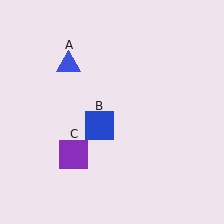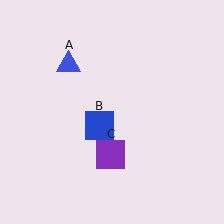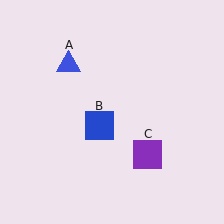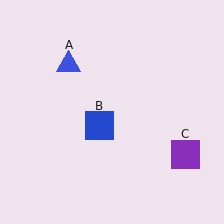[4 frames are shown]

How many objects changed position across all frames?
1 object changed position: purple square (object C).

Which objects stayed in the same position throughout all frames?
Blue triangle (object A) and blue square (object B) remained stationary.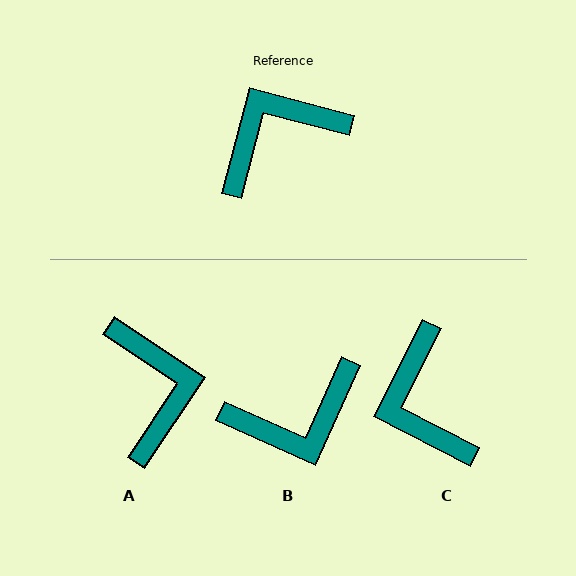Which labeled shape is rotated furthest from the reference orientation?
B, about 171 degrees away.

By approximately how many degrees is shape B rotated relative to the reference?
Approximately 171 degrees counter-clockwise.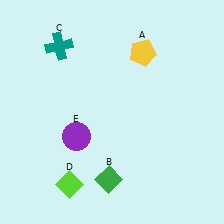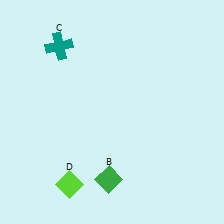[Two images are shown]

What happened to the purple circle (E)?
The purple circle (E) was removed in Image 2. It was in the bottom-left area of Image 1.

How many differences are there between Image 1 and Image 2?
There are 2 differences between the two images.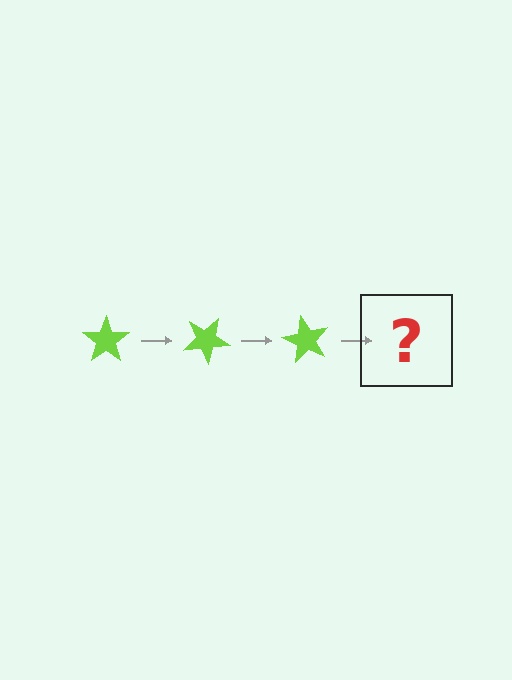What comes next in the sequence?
The next element should be a lime star rotated 90 degrees.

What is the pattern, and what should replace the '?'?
The pattern is that the star rotates 30 degrees each step. The '?' should be a lime star rotated 90 degrees.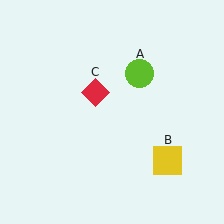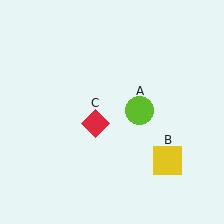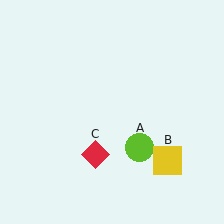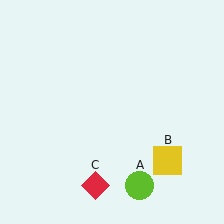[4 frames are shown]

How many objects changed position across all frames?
2 objects changed position: lime circle (object A), red diamond (object C).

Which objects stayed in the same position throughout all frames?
Yellow square (object B) remained stationary.